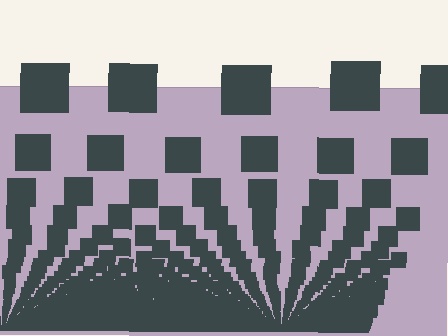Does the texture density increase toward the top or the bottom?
Density increases toward the bottom.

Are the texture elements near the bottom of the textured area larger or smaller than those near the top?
Smaller. The gradient is inverted — elements near the bottom are smaller and denser.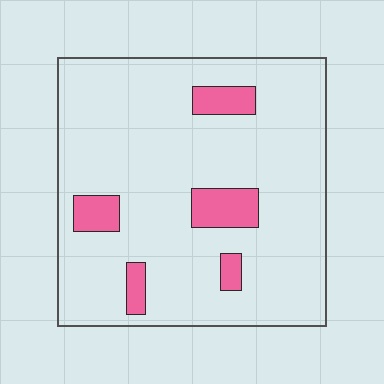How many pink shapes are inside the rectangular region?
5.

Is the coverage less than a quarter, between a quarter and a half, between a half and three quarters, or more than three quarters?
Less than a quarter.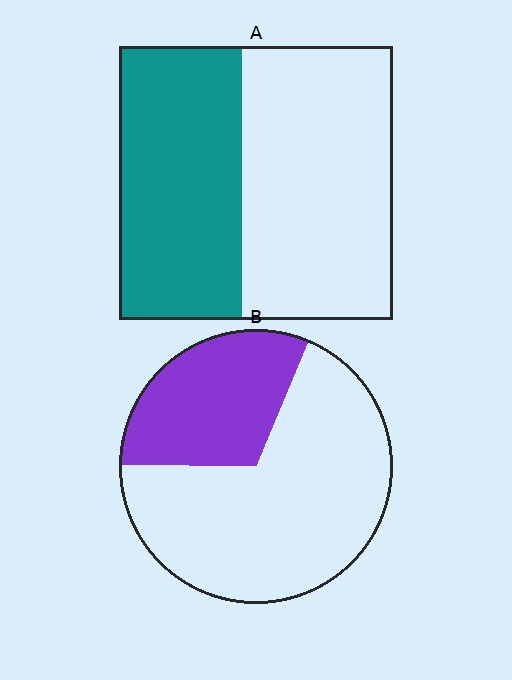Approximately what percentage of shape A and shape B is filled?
A is approximately 45% and B is approximately 30%.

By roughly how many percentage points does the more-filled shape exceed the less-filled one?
By roughly 15 percentage points (A over B).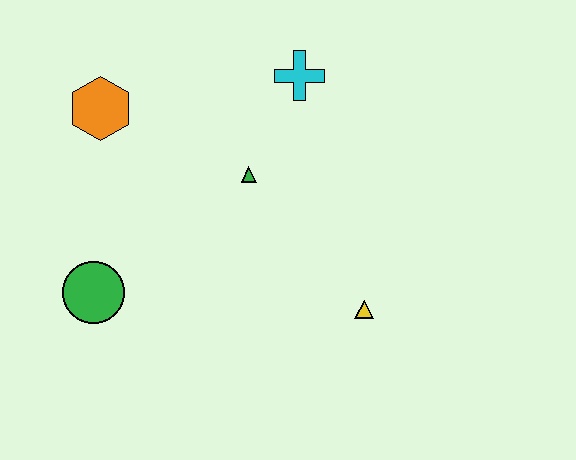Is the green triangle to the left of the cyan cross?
Yes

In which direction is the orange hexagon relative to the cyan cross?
The orange hexagon is to the left of the cyan cross.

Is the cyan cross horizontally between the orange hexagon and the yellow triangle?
Yes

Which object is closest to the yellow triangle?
The green triangle is closest to the yellow triangle.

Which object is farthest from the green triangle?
The green circle is farthest from the green triangle.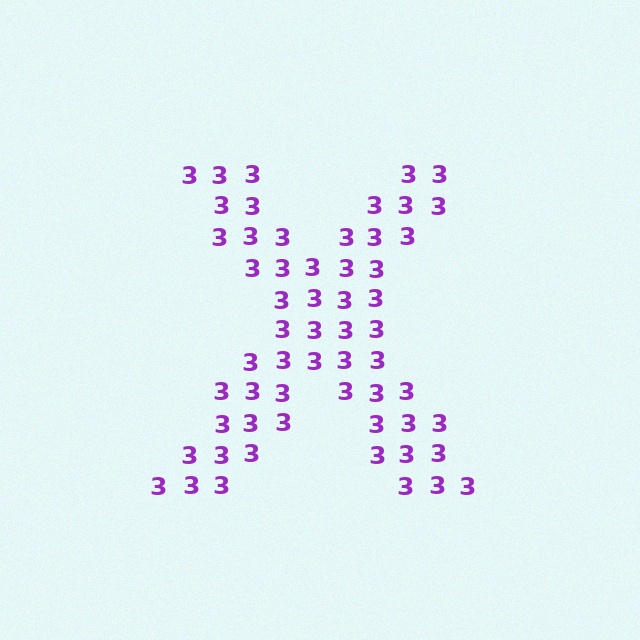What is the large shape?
The large shape is the letter X.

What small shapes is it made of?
It is made of small digit 3's.